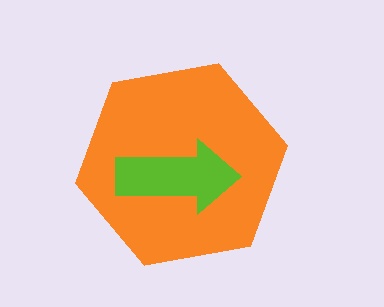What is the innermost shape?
The lime arrow.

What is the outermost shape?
The orange hexagon.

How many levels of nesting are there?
2.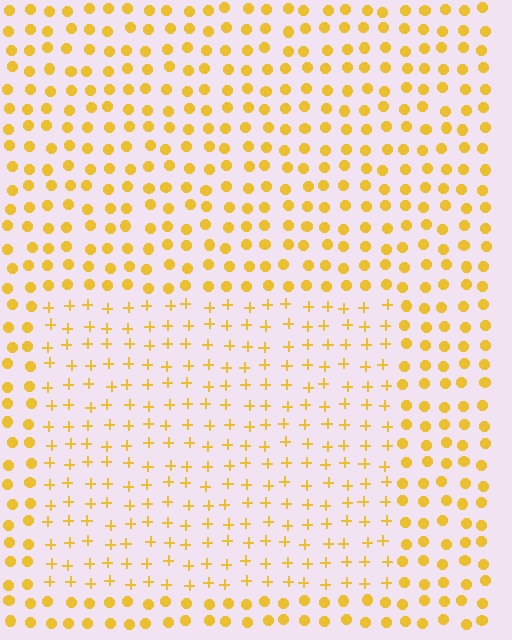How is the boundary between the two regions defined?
The boundary is defined by a change in element shape: plus signs inside vs. circles outside. All elements share the same color and spacing.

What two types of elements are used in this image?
The image uses plus signs inside the rectangle region and circles outside it.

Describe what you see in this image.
The image is filled with small yellow elements arranged in a uniform grid. A rectangle-shaped region contains plus signs, while the surrounding area contains circles. The boundary is defined purely by the change in element shape.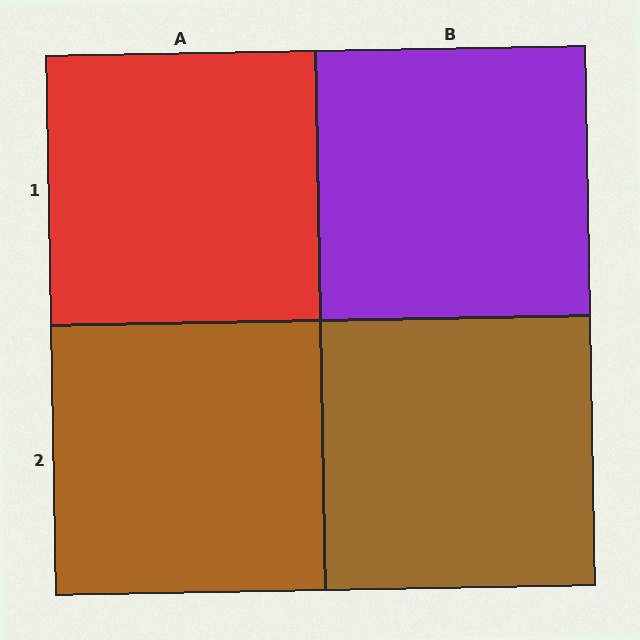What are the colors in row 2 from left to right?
Brown, brown.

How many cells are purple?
1 cell is purple.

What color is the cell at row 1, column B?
Purple.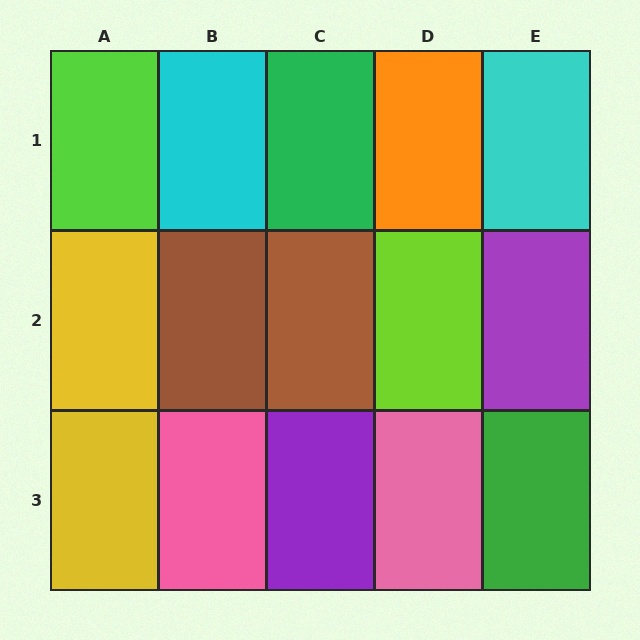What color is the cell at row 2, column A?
Yellow.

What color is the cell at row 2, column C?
Brown.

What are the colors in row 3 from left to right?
Yellow, pink, purple, pink, green.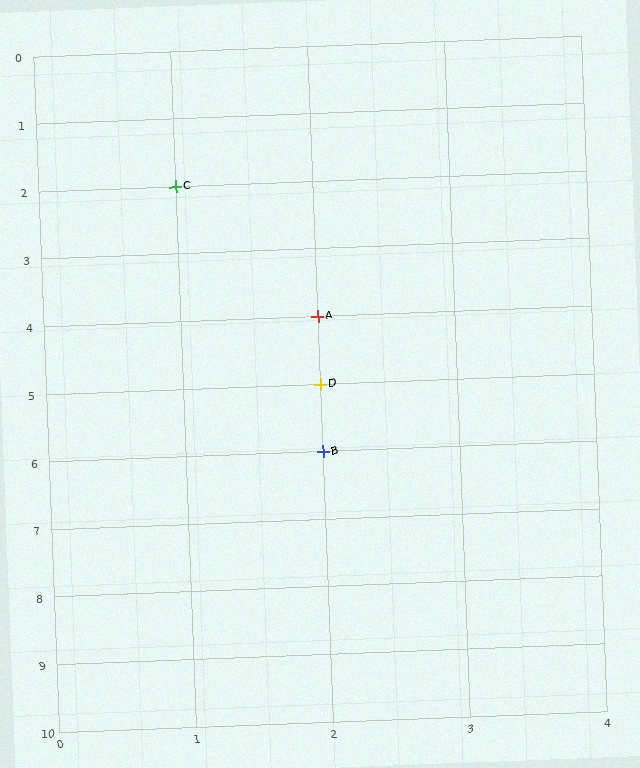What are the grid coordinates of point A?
Point A is at grid coordinates (2, 4).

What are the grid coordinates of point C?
Point C is at grid coordinates (1, 2).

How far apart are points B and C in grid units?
Points B and C are 1 column and 4 rows apart (about 4.1 grid units diagonally).